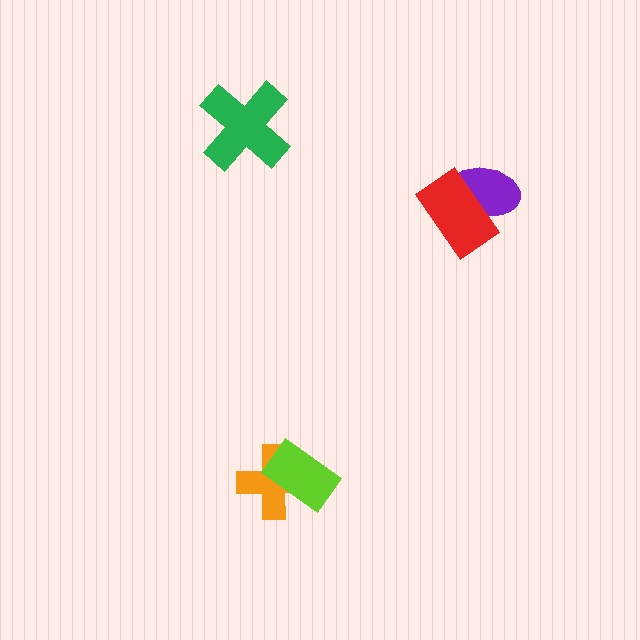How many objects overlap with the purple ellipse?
1 object overlaps with the purple ellipse.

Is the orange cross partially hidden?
Yes, it is partially covered by another shape.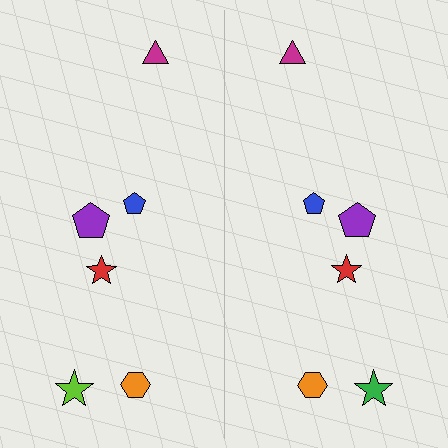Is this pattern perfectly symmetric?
No, the pattern is not perfectly symmetric. The green star on the right side breaks the symmetry — its mirror counterpart is lime.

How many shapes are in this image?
There are 12 shapes in this image.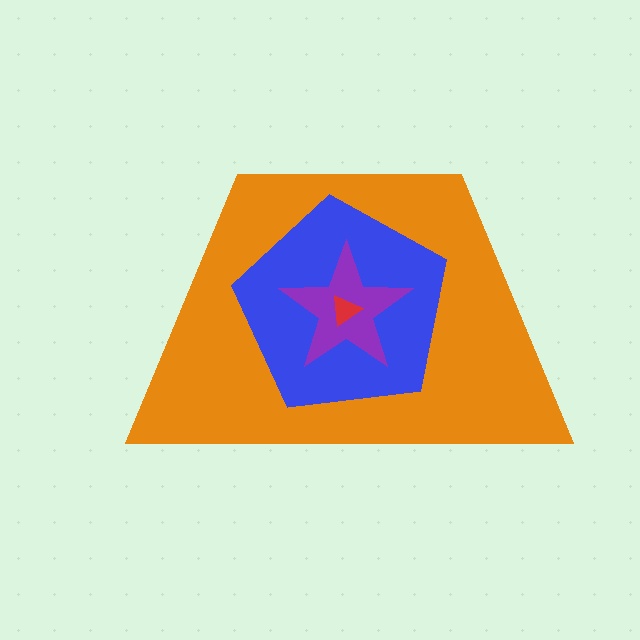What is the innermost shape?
The red triangle.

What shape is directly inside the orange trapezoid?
The blue pentagon.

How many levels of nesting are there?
4.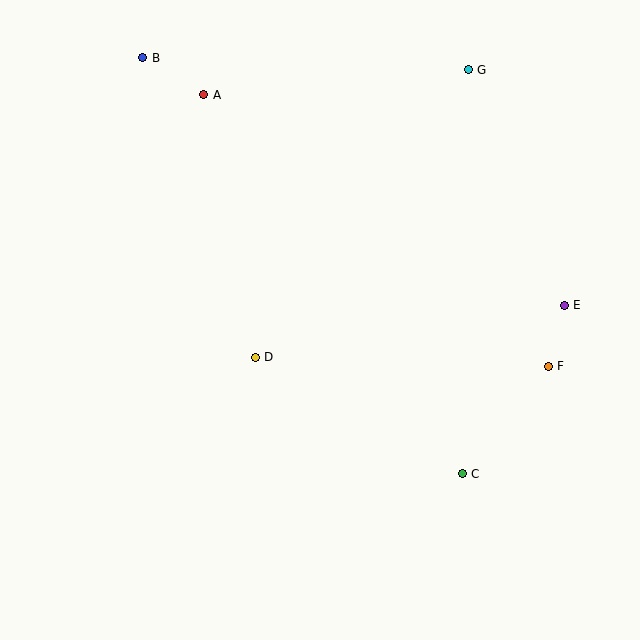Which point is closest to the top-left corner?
Point B is closest to the top-left corner.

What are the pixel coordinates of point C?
Point C is at (462, 474).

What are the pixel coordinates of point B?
Point B is at (143, 58).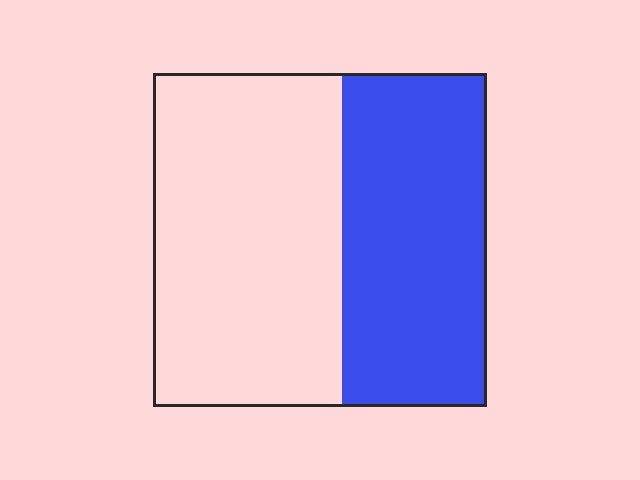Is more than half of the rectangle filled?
No.